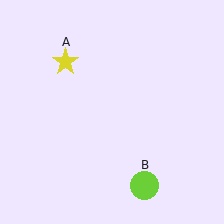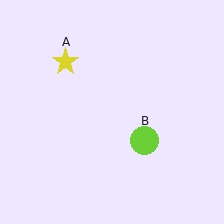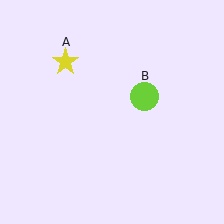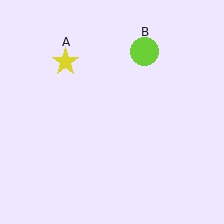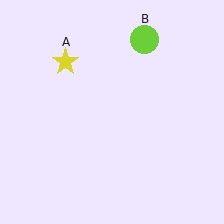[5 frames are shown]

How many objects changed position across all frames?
1 object changed position: lime circle (object B).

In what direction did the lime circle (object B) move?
The lime circle (object B) moved up.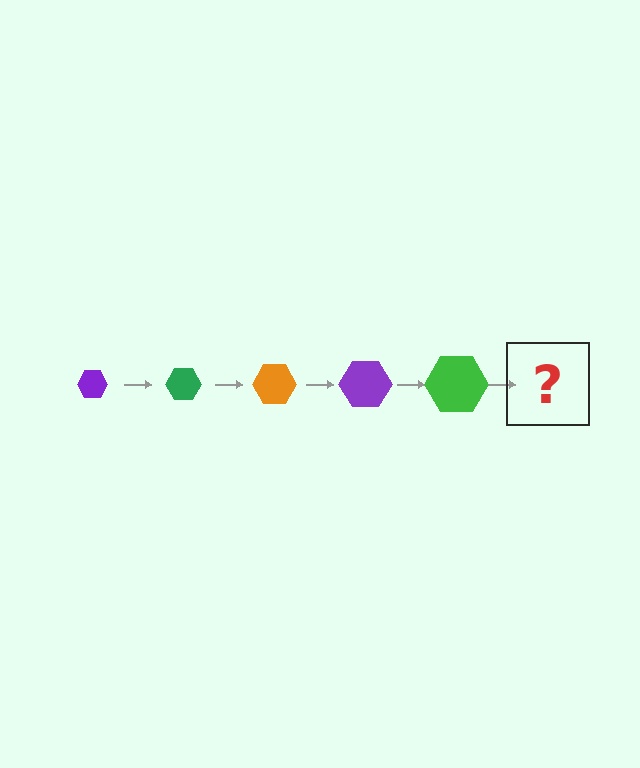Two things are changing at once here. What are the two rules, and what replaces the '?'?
The two rules are that the hexagon grows larger each step and the color cycles through purple, green, and orange. The '?' should be an orange hexagon, larger than the previous one.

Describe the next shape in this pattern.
It should be an orange hexagon, larger than the previous one.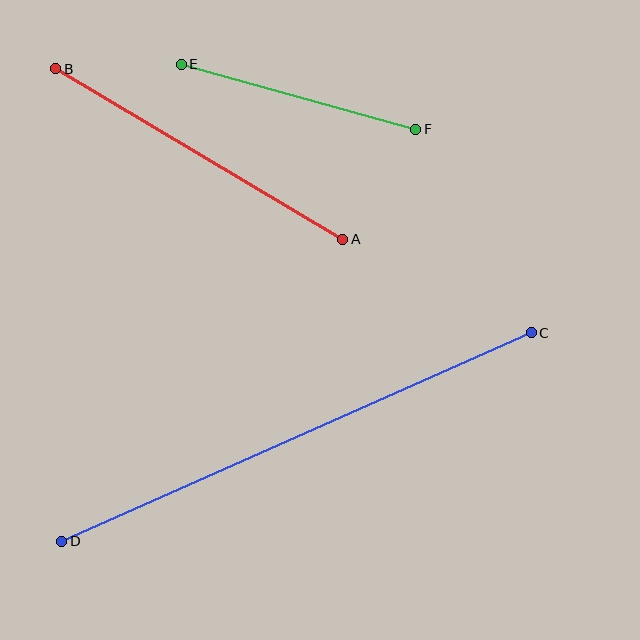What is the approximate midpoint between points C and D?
The midpoint is at approximately (297, 437) pixels.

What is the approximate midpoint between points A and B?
The midpoint is at approximately (199, 154) pixels.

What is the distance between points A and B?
The distance is approximately 334 pixels.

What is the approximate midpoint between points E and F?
The midpoint is at approximately (298, 97) pixels.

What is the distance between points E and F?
The distance is approximately 243 pixels.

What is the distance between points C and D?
The distance is approximately 514 pixels.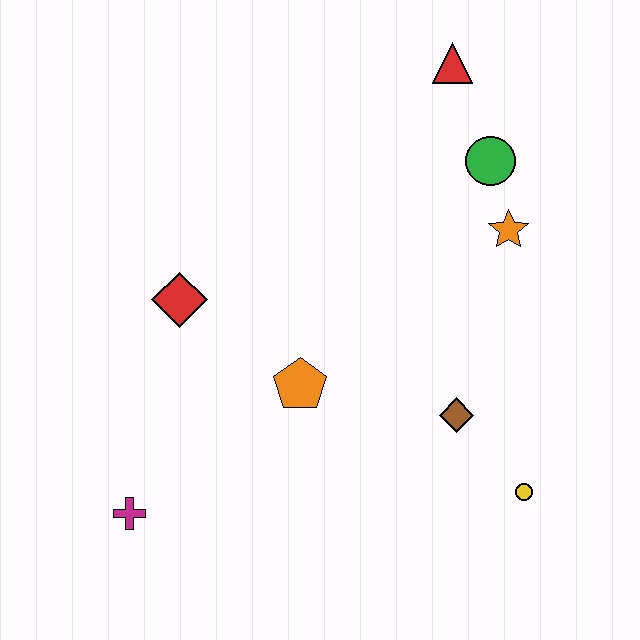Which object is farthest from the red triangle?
The magenta cross is farthest from the red triangle.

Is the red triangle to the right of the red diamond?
Yes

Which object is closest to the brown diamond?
The yellow circle is closest to the brown diamond.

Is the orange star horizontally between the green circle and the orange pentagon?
No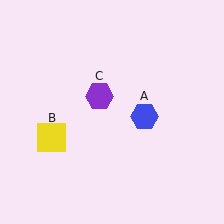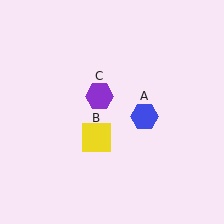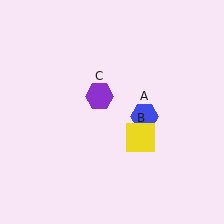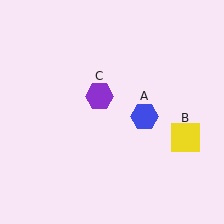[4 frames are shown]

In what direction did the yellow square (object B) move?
The yellow square (object B) moved right.